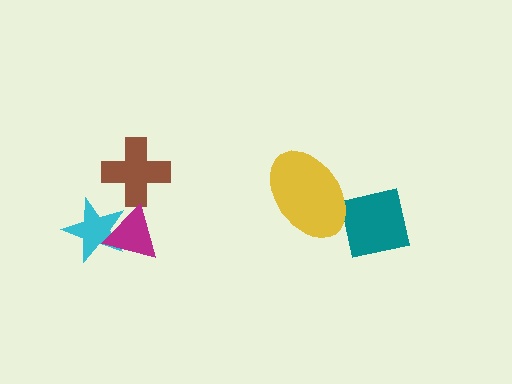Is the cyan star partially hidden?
Yes, it is partially covered by another shape.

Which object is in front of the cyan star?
The magenta triangle is in front of the cyan star.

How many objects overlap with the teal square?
1 object overlaps with the teal square.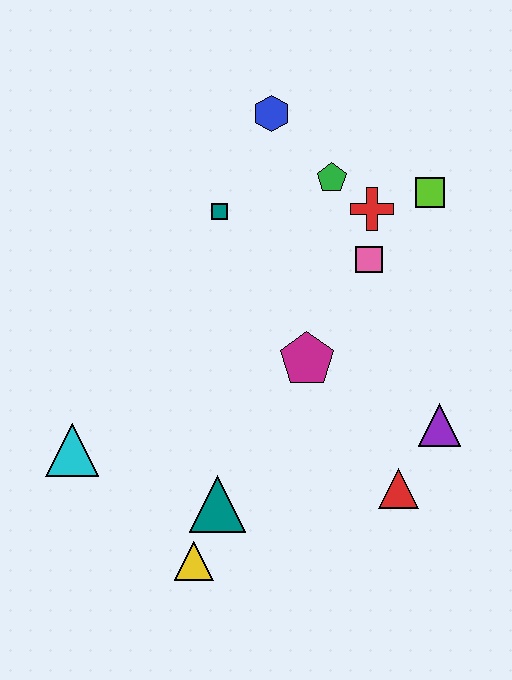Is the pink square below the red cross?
Yes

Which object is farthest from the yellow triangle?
The blue hexagon is farthest from the yellow triangle.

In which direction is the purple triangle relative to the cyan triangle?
The purple triangle is to the right of the cyan triangle.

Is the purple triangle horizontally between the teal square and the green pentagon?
No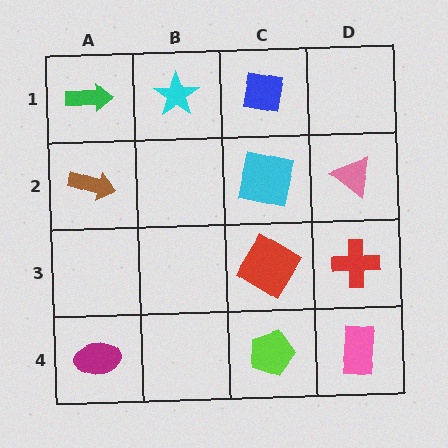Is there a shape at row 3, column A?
No, that cell is empty.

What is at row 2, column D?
A pink triangle.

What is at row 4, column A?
A magenta ellipse.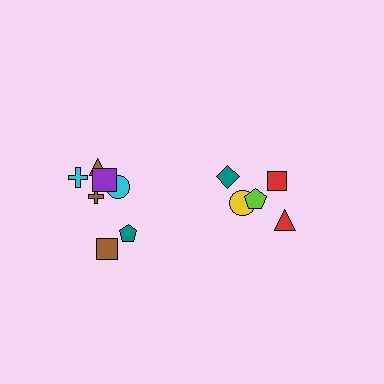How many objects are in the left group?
There are 7 objects.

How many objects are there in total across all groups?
There are 12 objects.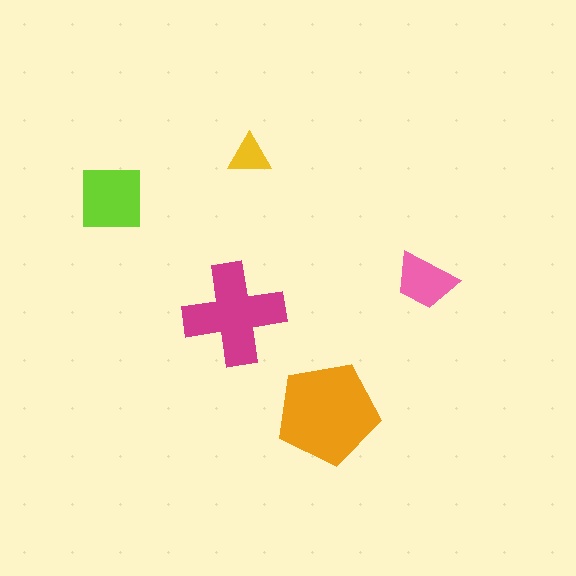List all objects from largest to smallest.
The orange pentagon, the magenta cross, the lime square, the pink trapezoid, the yellow triangle.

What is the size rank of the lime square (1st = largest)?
3rd.